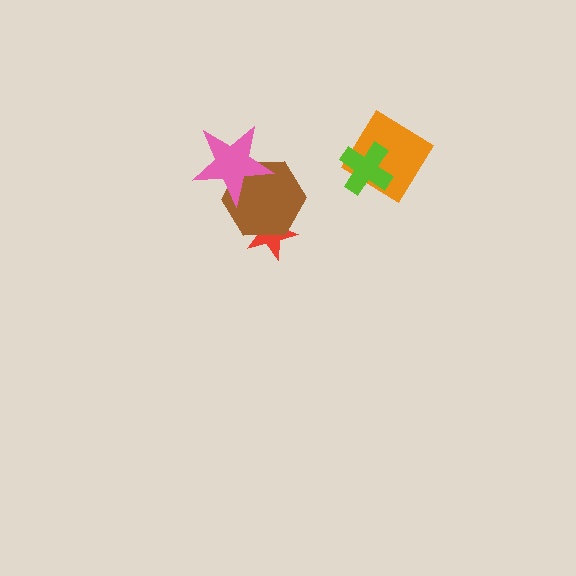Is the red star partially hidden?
Yes, it is partially covered by another shape.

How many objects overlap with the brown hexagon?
2 objects overlap with the brown hexagon.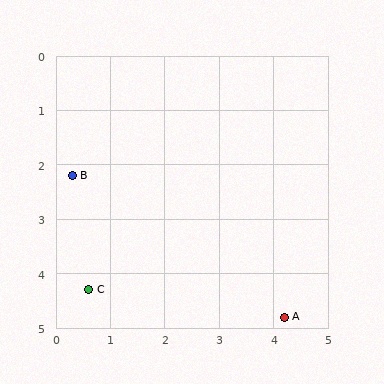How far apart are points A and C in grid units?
Points A and C are about 3.6 grid units apart.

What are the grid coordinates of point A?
Point A is at approximately (4.2, 4.8).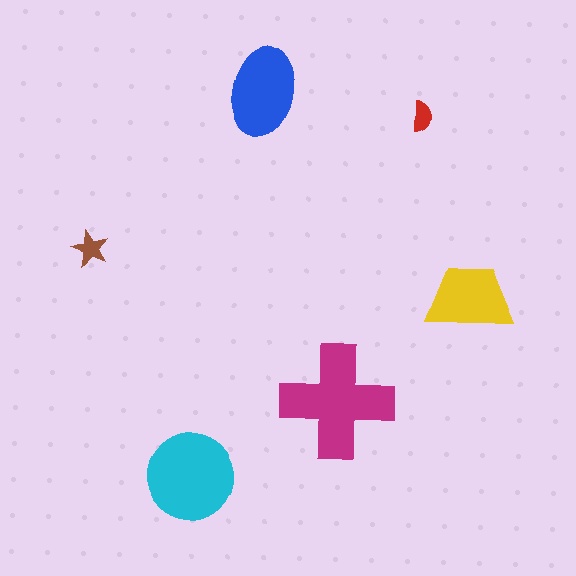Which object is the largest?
The magenta cross.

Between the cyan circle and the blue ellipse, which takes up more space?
The cyan circle.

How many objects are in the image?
There are 6 objects in the image.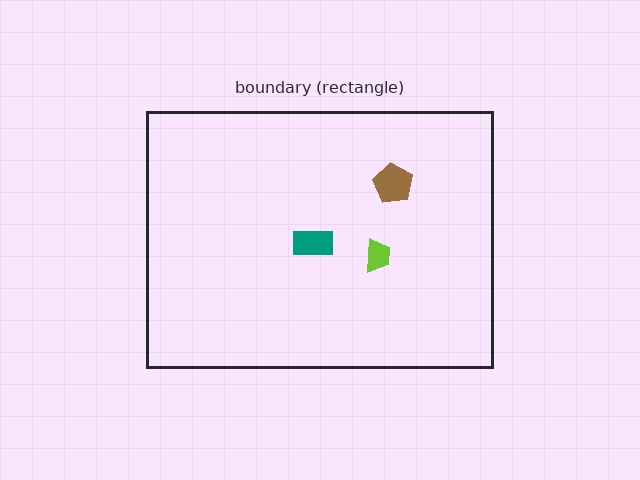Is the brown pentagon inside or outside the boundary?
Inside.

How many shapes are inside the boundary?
3 inside, 0 outside.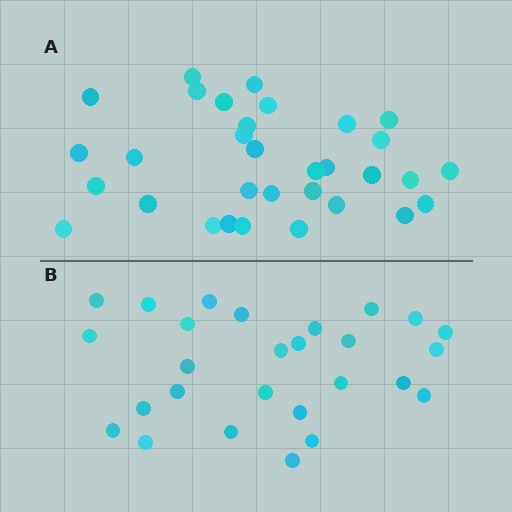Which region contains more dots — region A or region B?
Region A (the top region) has more dots.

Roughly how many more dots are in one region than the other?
Region A has about 5 more dots than region B.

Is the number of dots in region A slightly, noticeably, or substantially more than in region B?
Region A has only slightly more — the two regions are fairly close. The ratio is roughly 1.2 to 1.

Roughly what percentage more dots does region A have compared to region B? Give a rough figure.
About 20% more.